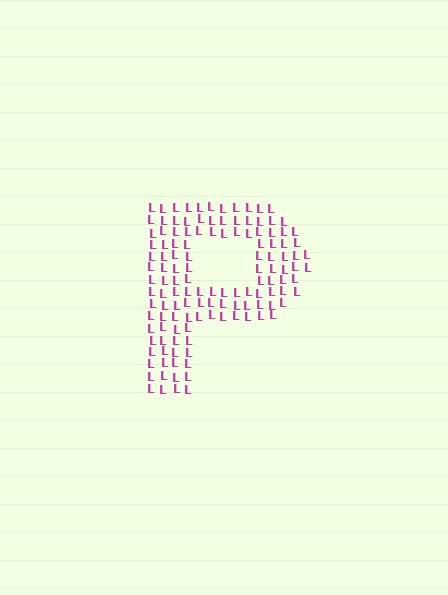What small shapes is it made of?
It is made of small letter L's.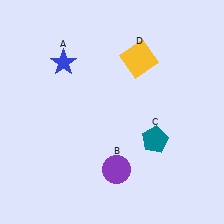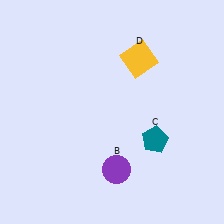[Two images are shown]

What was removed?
The blue star (A) was removed in Image 2.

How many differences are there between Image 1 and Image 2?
There is 1 difference between the two images.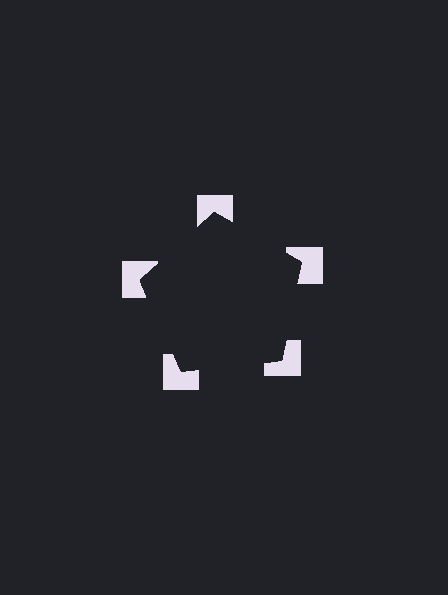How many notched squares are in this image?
There are 5 — one at each vertex of the illusory pentagon.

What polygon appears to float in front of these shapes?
An illusory pentagon — its edges are inferred from the aligned wedge cuts in the notched squares, not physically drawn.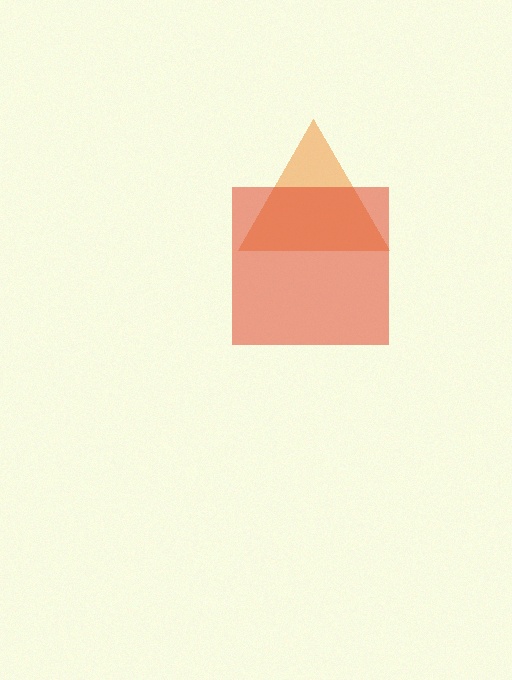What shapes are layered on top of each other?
The layered shapes are: an orange triangle, a red square.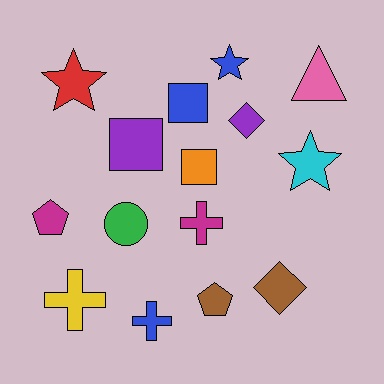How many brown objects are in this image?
There are 2 brown objects.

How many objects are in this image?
There are 15 objects.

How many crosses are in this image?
There are 3 crosses.